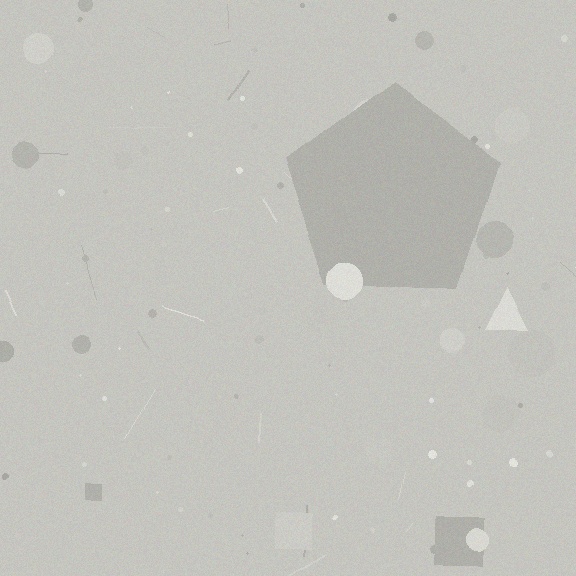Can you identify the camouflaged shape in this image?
The camouflaged shape is a pentagon.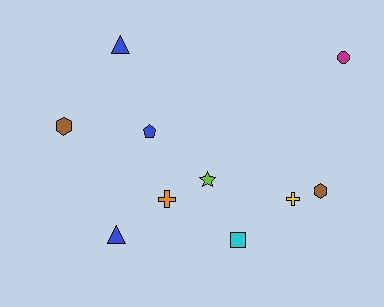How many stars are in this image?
There is 1 star.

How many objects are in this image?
There are 10 objects.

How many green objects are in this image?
There are no green objects.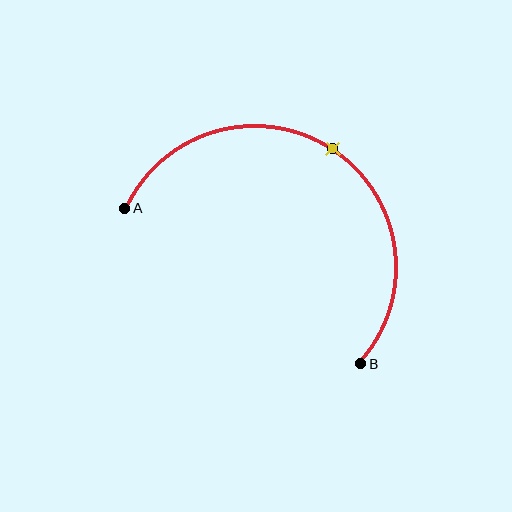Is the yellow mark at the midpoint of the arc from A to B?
Yes. The yellow mark lies on the arc at equal arc-length from both A and B — it is the arc midpoint.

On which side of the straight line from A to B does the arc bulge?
The arc bulges above the straight line connecting A and B.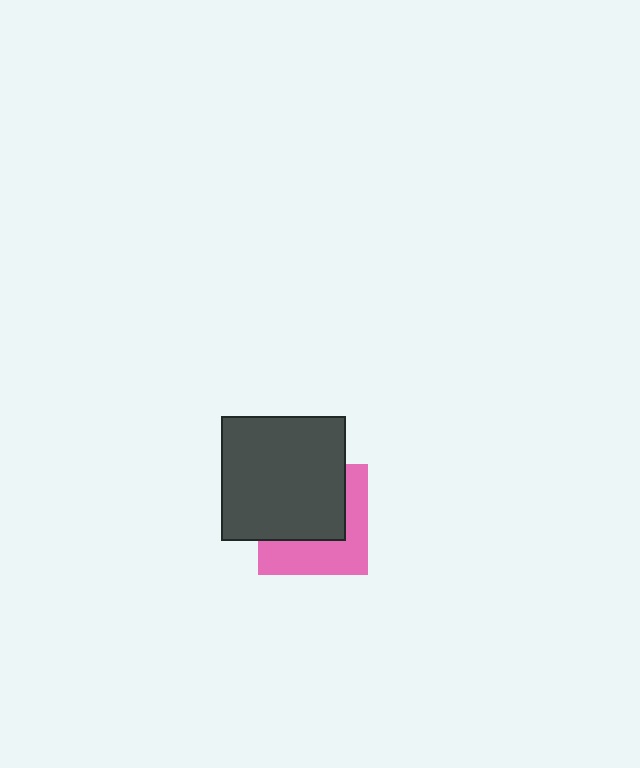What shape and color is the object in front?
The object in front is a dark gray square.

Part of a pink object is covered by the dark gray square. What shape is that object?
It is a square.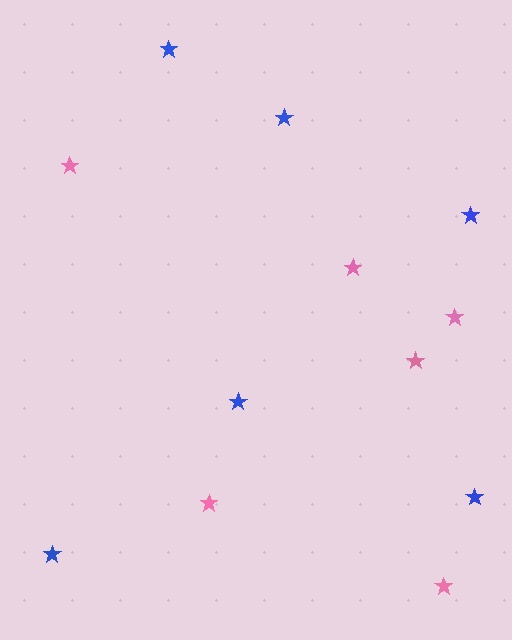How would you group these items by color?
There are 2 groups: one group of pink stars (6) and one group of blue stars (6).